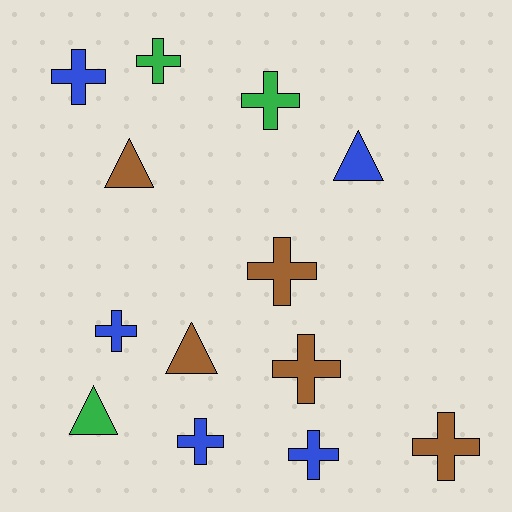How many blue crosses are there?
There are 4 blue crosses.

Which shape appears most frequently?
Cross, with 9 objects.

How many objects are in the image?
There are 13 objects.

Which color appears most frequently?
Blue, with 5 objects.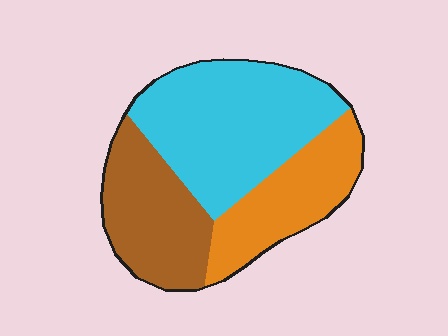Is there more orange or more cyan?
Cyan.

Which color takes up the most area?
Cyan, at roughly 45%.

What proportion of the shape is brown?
Brown covers roughly 30% of the shape.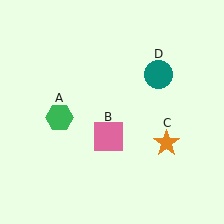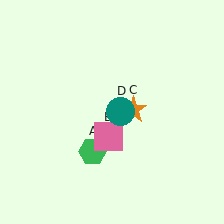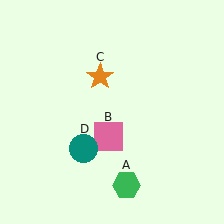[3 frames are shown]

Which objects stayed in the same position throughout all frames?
Pink square (object B) remained stationary.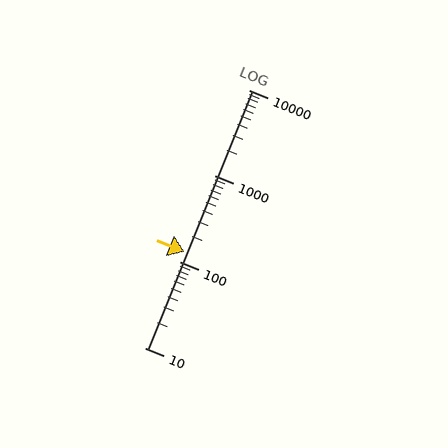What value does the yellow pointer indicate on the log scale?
The pointer indicates approximately 130.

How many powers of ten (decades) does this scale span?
The scale spans 3 decades, from 10 to 10000.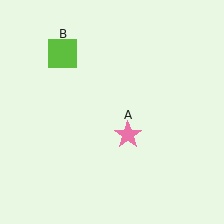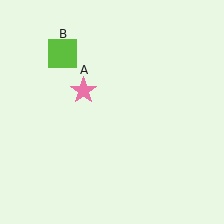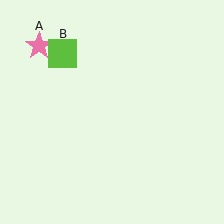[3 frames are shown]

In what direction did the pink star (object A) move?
The pink star (object A) moved up and to the left.